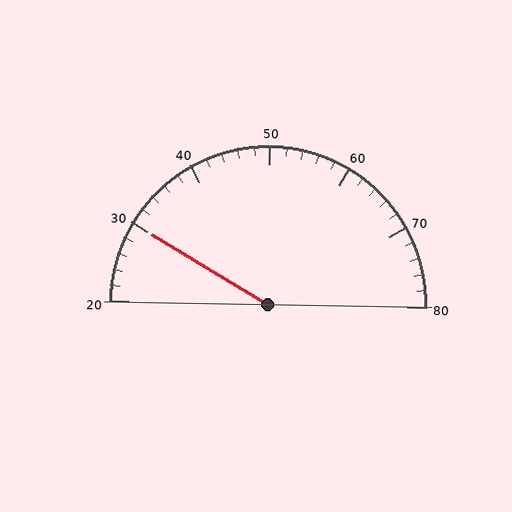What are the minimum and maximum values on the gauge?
The gauge ranges from 20 to 80.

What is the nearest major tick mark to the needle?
The nearest major tick mark is 30.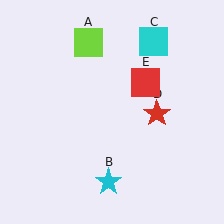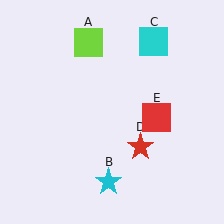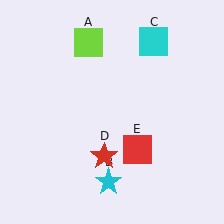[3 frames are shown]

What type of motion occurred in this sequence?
The red star (object D), red square (object E) rotated clockwise around the center of the scene.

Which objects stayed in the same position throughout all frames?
Lime square (object A) and cyan star (object B) and cyan square (object C) remained stationary.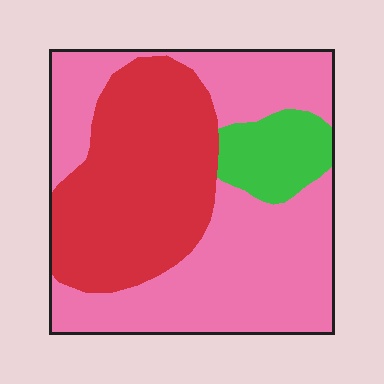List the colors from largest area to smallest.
From largest to smallest: pink, red, green.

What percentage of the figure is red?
Red takes up about three eighths (3/8) of the figure.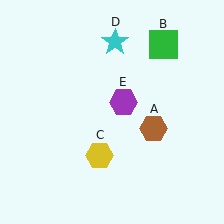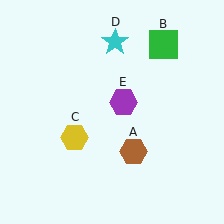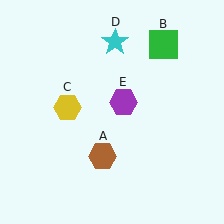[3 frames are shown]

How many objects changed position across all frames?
2 objects changed position: brown hexagon (object A), yellow hexagon (object C).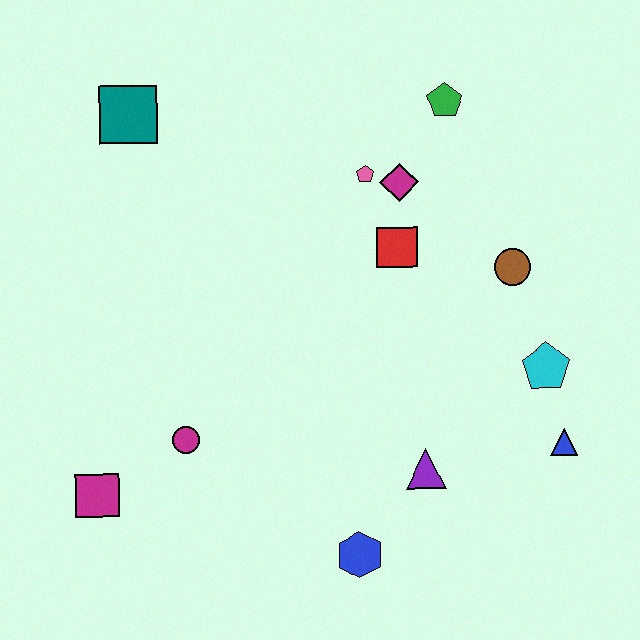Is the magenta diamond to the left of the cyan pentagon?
Yes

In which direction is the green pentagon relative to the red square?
The green pentagon is above the red square.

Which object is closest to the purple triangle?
The blue hexagon is closest to the purple triangle.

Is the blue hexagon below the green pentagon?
Yes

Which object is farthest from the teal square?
The blue triangle is farthest from the teal square.